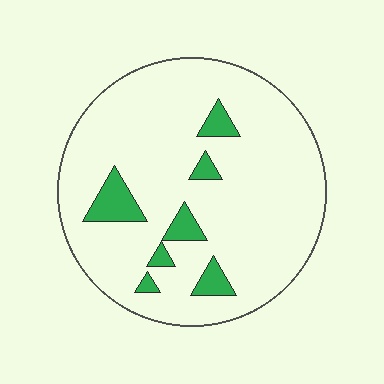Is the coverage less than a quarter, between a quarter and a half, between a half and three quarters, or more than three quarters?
Less than a quarter.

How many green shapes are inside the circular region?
7.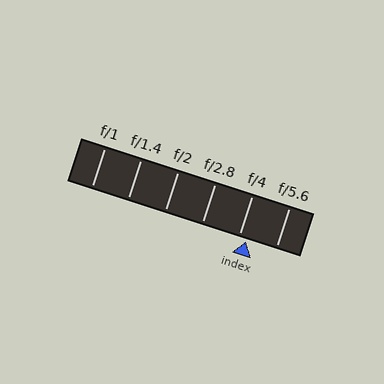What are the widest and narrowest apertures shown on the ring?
The widest aperture shown is f/1 and the narrowest is f/5.6.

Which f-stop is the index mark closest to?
The index mark is closest to f/4.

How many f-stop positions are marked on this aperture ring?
There are 6 f-stop positions marked.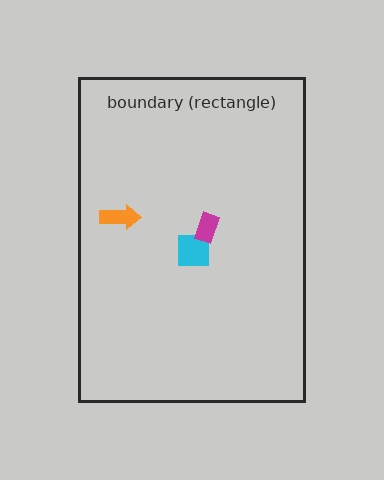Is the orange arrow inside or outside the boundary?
Inside.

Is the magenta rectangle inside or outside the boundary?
Inside.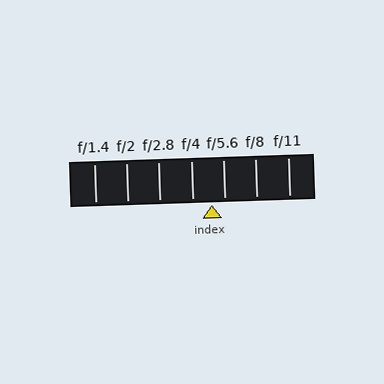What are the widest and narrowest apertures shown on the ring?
The widest aperture shown is f/1.4 and the narrowest is f/11.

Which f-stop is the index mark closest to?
The index mark is closest to f/5.6.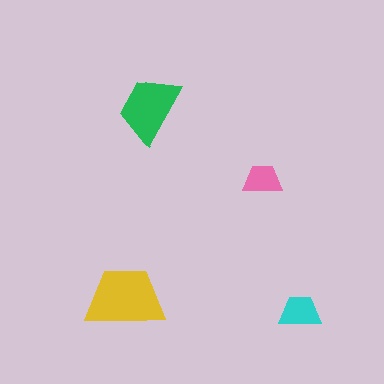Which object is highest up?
The green trapezoid is topmost.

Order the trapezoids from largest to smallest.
the yellow one, the green one, the cyan one, the pink one.